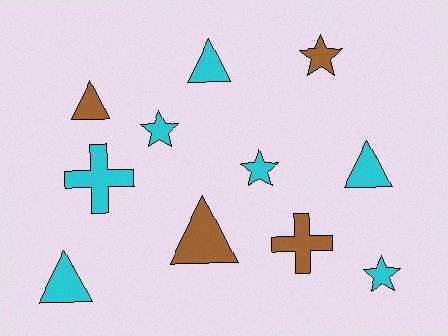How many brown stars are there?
There is 1 brown star.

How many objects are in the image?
There are 11 objects.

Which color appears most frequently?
Cyan, with 7 objects.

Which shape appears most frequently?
Triangle, with 5 objects.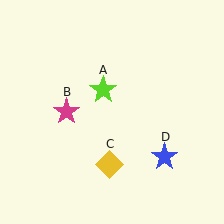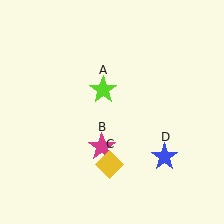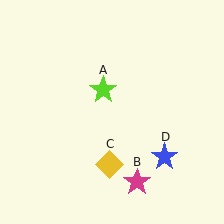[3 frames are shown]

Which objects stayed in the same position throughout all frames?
Lime star (object A) and yellow diamond (object C) and blue star (object D) remained stationary.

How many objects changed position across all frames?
1 object changed position: magenta star (object B).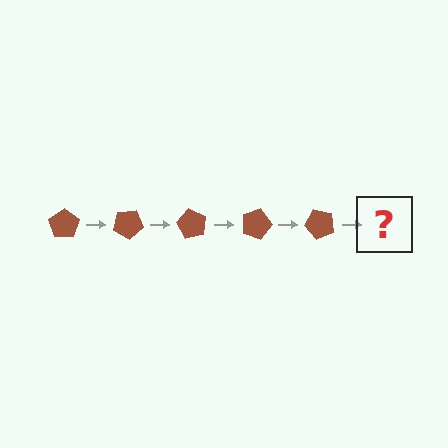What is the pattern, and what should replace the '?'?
The pattern is that the pentagon rotates 30 degrees each step. The '?' should be a brown pentagon rotated 150 degrees.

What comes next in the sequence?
The next element should be a brown pentagon rotated 150 degrees.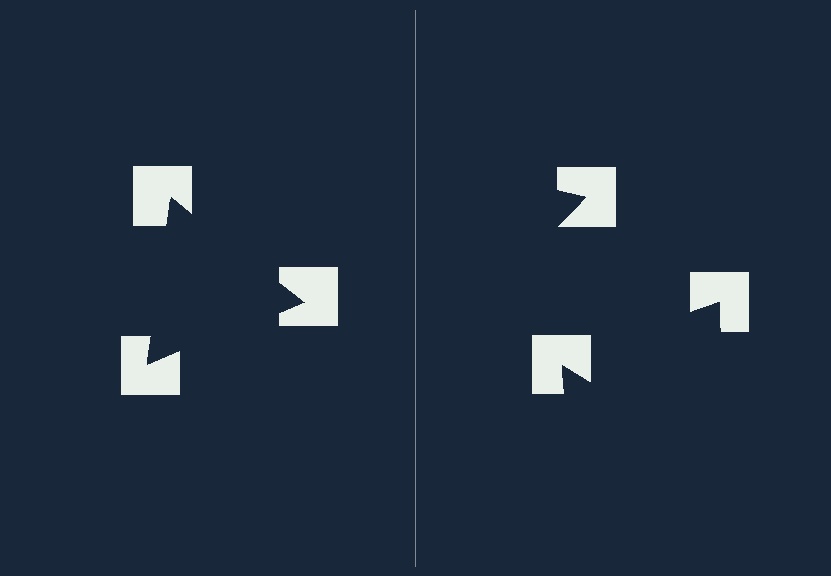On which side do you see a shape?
An illusory triangle appears on the left side. On the right side the wedge cuts are rotated, so no coherent shape forms.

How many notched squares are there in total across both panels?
6 — 3 on each side.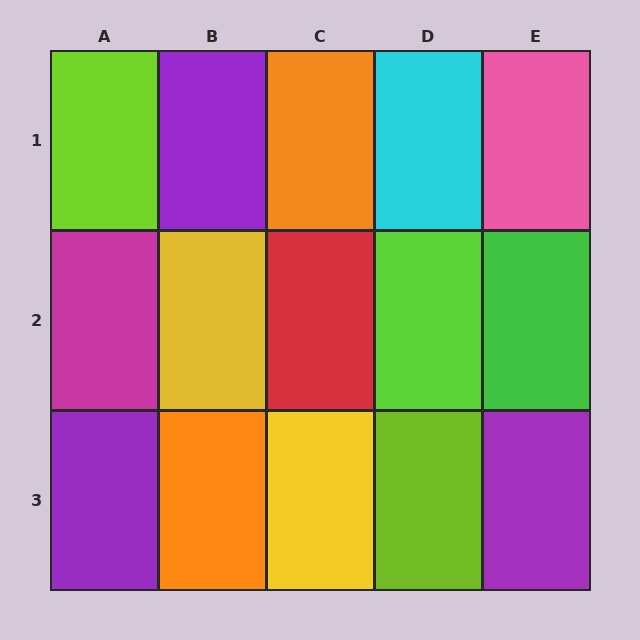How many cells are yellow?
2 cells are yellow.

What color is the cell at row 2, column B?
Yellow.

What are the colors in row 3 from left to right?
Purple, orange, yellow, lime, purple.